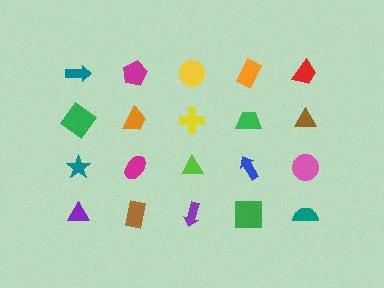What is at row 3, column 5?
A pink circle.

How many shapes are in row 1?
5 shapes.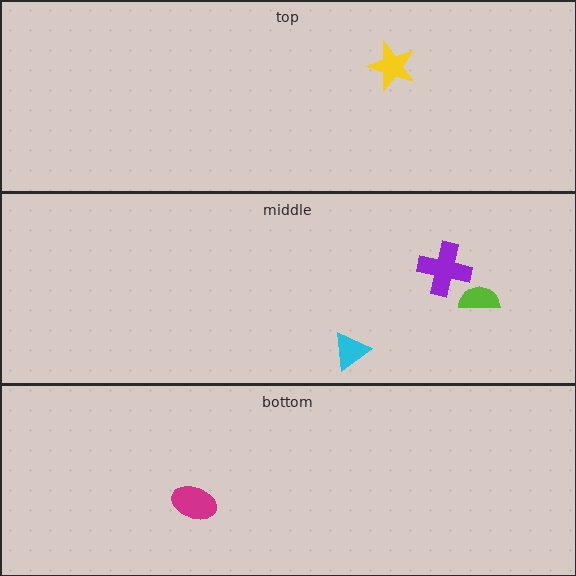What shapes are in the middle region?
The purple cross, the cyan triangle, the lime semicircle.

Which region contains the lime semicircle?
The middle region.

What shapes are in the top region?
The yellow star.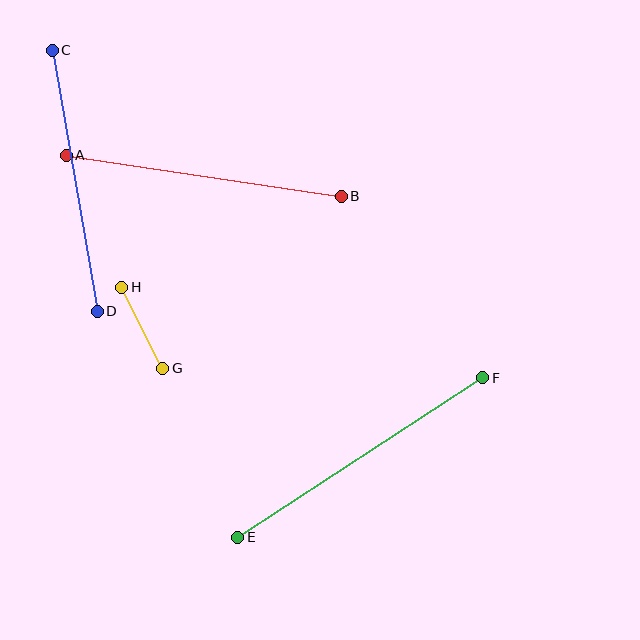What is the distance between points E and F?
The distance is approximately 293 pixels.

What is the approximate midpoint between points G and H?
The midpoint is at approximately (142, 328) pixels.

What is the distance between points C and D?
The distance is approximately 265 pixels.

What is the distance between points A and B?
The distance is approximately 278 pixels.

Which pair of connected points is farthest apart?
Points E and F are farthest apart.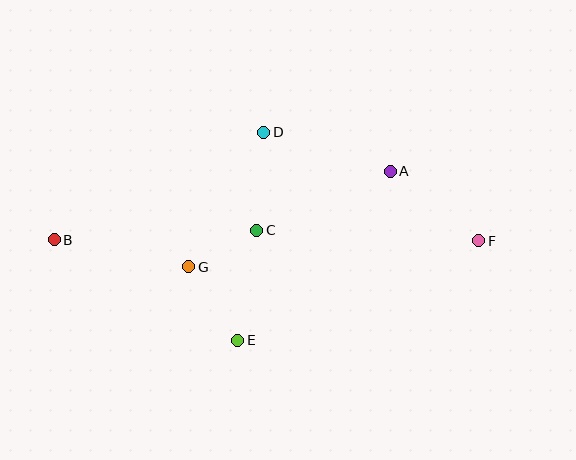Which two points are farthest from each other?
Points B and F are farthest from each other.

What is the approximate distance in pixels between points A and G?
The distance between A and G is approximately 223 pixels.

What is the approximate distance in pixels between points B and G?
The distance between B and G is approximately 137 pixels.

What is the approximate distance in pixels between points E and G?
The distance between E and G is approximately 88 pixels.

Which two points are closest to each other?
Points C and G are closest to each other.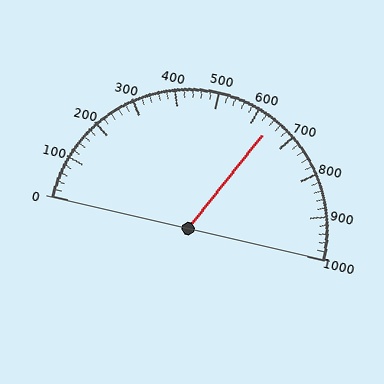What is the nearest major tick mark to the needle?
The nearest major tick mark is 600.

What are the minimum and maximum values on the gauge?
The gauge ranges from 0 to 1000.